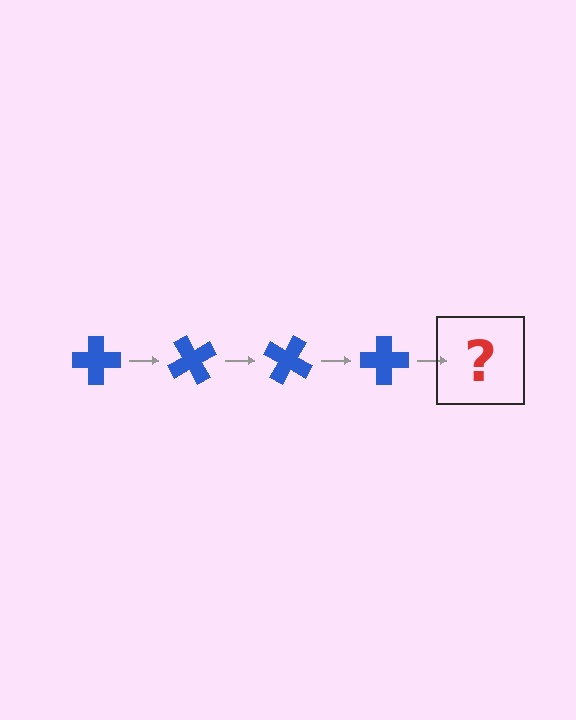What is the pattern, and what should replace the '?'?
The pattern is that the cross rotates 60 degrees each step. The '?' should be a blue cross rotated 240 degrees.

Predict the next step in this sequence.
The next step is a blue cross rotated 240 degrees.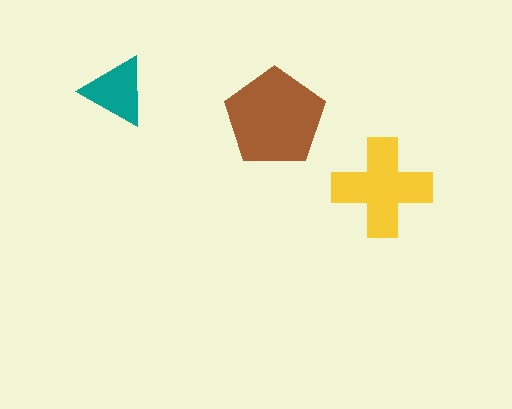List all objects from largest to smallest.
The brown pentagon, the yellow cross, the teal triangle.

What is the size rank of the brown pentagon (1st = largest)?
1st.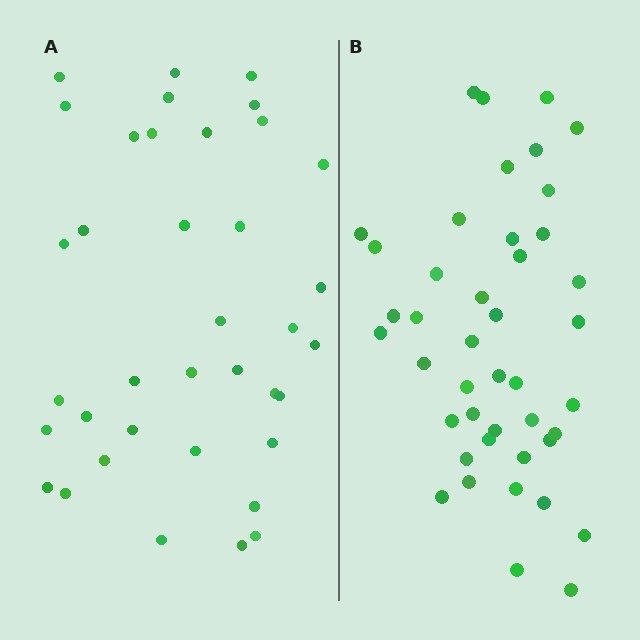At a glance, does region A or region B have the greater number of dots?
Region B (the right region) has more dots.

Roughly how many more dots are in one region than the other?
Region B has about 6 more dots than region A.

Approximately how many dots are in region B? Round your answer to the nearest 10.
About 40 dots. (The exact count is 43, which rounds to 40.)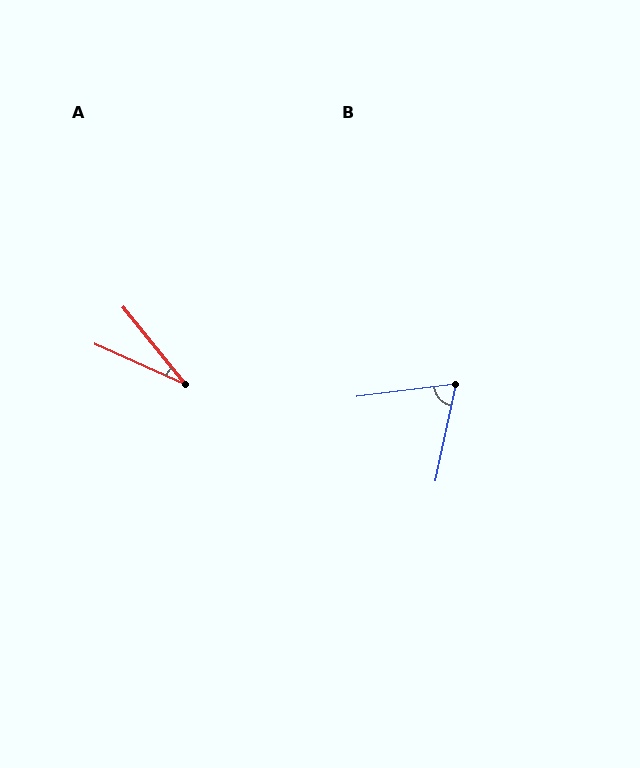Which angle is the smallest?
A, at approximately 27 degrees.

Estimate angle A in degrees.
Approximately 27 degrees.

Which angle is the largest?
B, at approximately 71 degrees.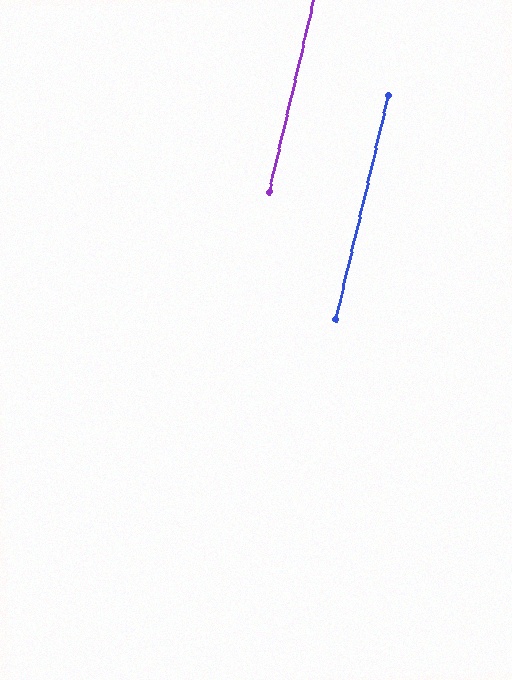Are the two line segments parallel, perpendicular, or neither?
Parallel — their directions differ by only 0.3°.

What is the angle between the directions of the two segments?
Approximately 0 degrees.